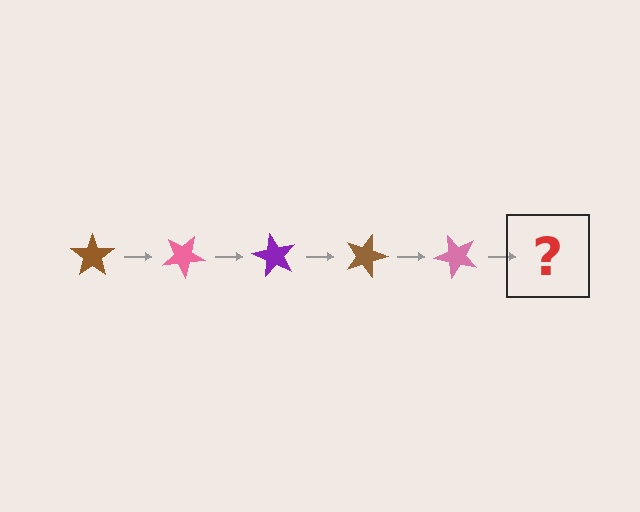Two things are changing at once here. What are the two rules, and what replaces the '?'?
The two rules are that it rotates 30 degrees each step and the color cycles through brown, pink, and purple. The '?' should be a purple star, rotated 150 degrees from the start.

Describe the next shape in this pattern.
It should be a purple star, rotated 150 degrees from the start.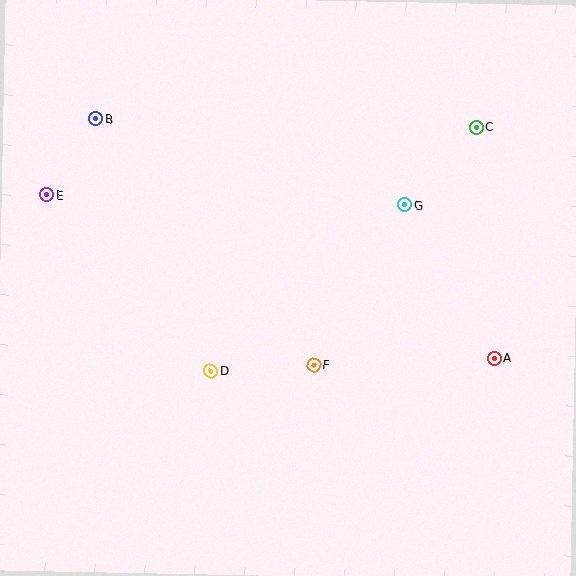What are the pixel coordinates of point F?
Point F is at (314, 365).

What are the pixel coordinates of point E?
Point E is at (47, 195).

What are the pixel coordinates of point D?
Point D is at (211, 371).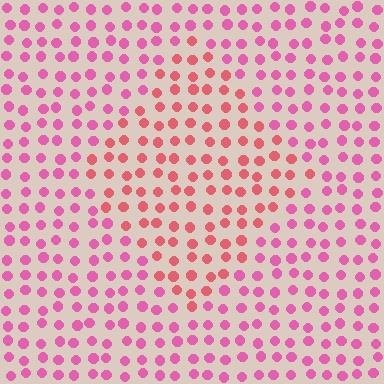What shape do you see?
I see a diamond.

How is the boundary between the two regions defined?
The boundary is defined purely by a slight shift in hue (about 29 degrees). Spacing, size, and orientation are identical on both sides.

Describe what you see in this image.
The image is filled with small pink elements in a uniform arrangement. A diamond-shaped region is visible where the elements are tinted to a slightly different hue, forming a subtle color boundary.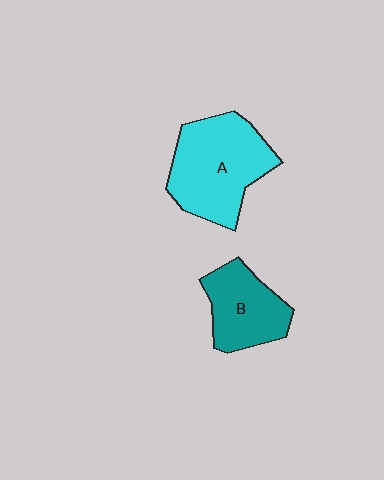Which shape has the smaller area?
Shape B (teal).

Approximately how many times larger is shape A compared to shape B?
Approximately 1.5 times.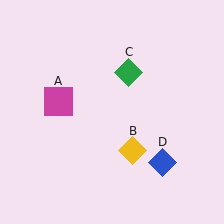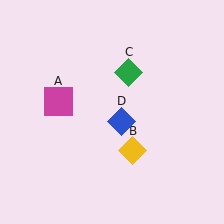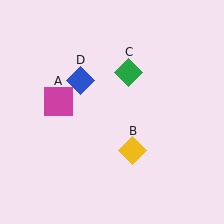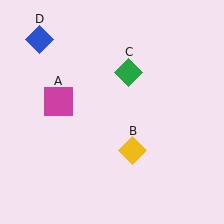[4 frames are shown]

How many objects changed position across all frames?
1 object changed position: blue diamond (object D).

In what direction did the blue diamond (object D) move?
The blue diamond (object D) moved up and to the left.